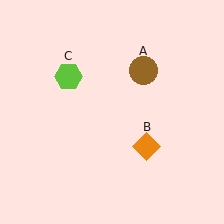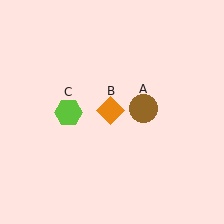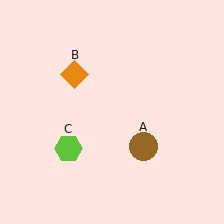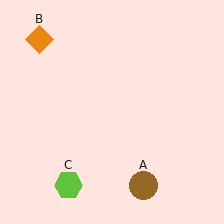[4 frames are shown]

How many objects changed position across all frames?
3 objects changed position: brown circle (object A), orange diamond (object B), lime hexagon (object C).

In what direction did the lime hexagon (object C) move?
The lime hexagon (object C) moved down.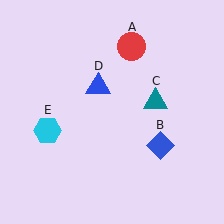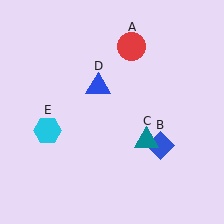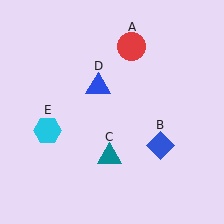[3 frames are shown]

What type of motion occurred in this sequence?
The teal triangle (object C) rotated clockwise around the center of the scene.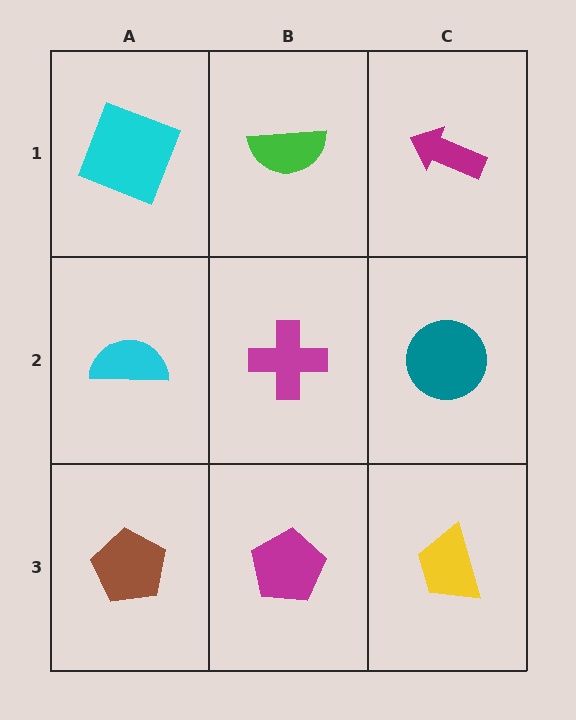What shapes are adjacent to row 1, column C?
A teal circle (row 2, column C), a green semicircle (row 1, column B).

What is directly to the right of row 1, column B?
A magenta arrow.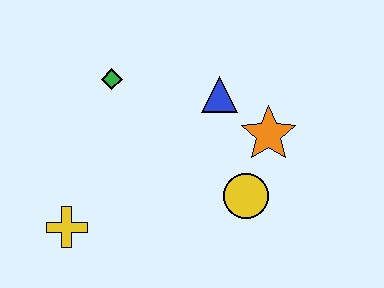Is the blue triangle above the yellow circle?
Yes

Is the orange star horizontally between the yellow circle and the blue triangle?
No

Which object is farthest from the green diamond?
The yellow circle is farthest from the green diamond.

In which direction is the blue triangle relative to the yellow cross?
The blue triangle is to the right of the yellow cross.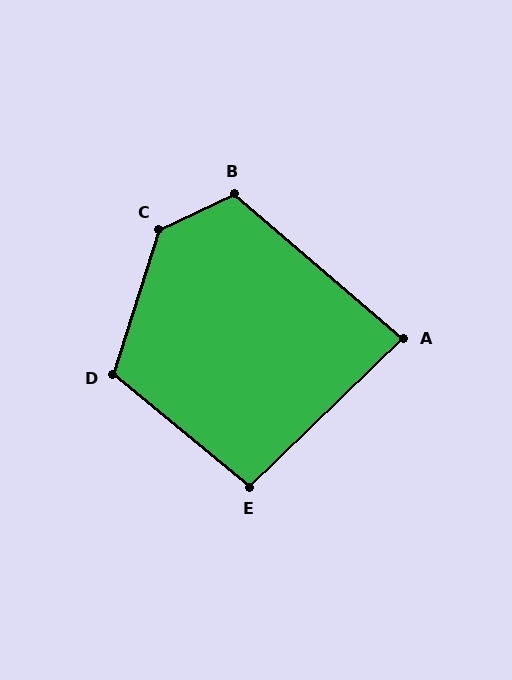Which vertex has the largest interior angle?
C, at approximately 132 degrees.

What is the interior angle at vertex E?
Approximately 96 degrees (obtuse).